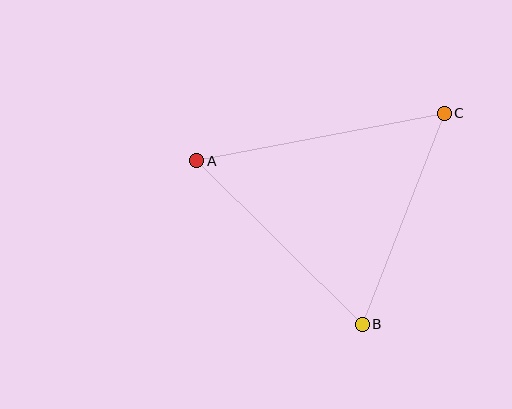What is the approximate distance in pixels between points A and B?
The distance between A and B is approximately 233 pixels.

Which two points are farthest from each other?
Points A and C are farthest from each other.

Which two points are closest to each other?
Points B and C are closest to each other.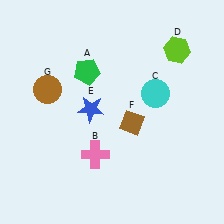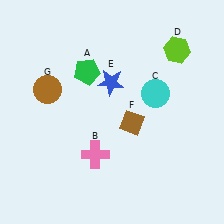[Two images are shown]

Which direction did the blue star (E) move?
The blue star (E) moved up.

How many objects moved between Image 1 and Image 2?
1 object moved between the two images.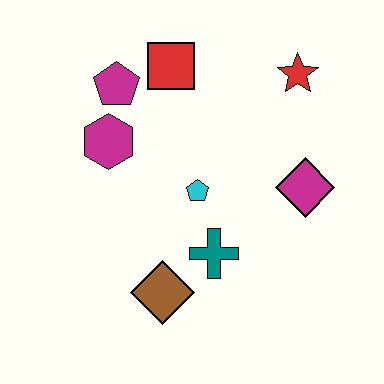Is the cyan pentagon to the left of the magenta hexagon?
No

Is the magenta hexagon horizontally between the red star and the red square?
No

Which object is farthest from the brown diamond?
The red star is farthest from the brown diamond.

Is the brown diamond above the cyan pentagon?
No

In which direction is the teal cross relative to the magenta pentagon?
The teal cross is below the magenta pentagon.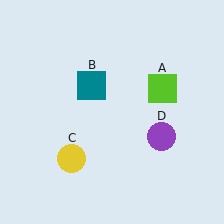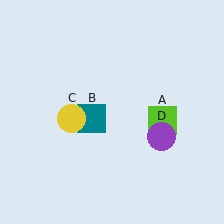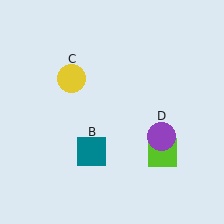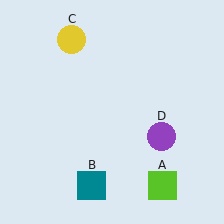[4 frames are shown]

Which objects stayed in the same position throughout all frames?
Purple circle (object D) remained stationary.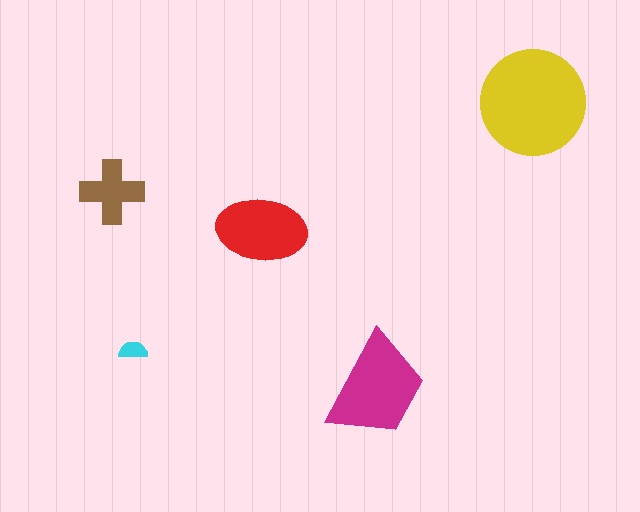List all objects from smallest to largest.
The cyan semicircle, the brown cross, the red ellipse, the magenta trapezoid, the yellow circle.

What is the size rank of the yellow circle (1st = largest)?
1st.